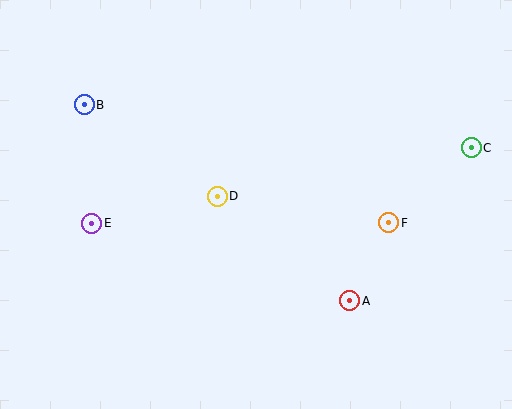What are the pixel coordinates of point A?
Point A is at (350, 301).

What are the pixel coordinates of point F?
Point F is at (389, 223).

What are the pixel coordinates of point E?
Point E is at (92, 223).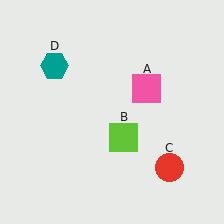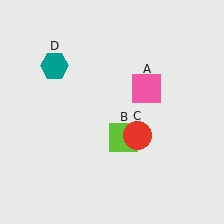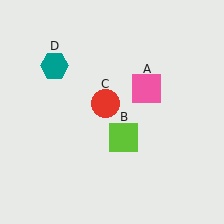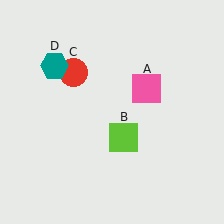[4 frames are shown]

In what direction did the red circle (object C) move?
The red circle (object C) moved up and to the left.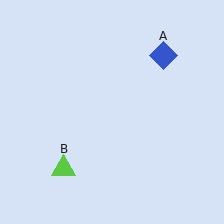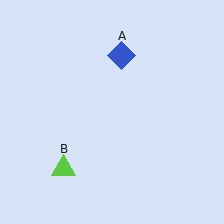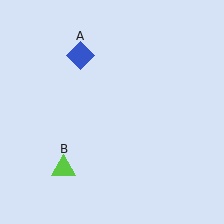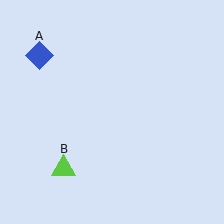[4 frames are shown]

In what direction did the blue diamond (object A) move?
The blue diamond (object A) moved left.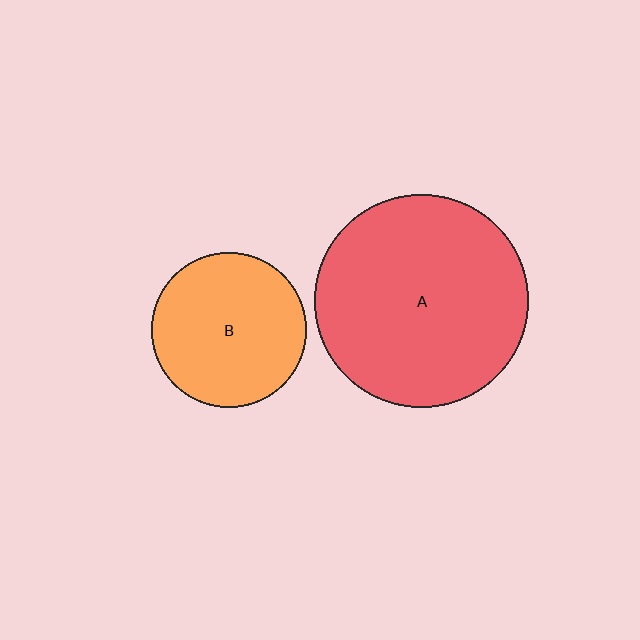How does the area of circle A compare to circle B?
Approximately 1.9 times.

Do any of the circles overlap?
No, none of the circles overlap.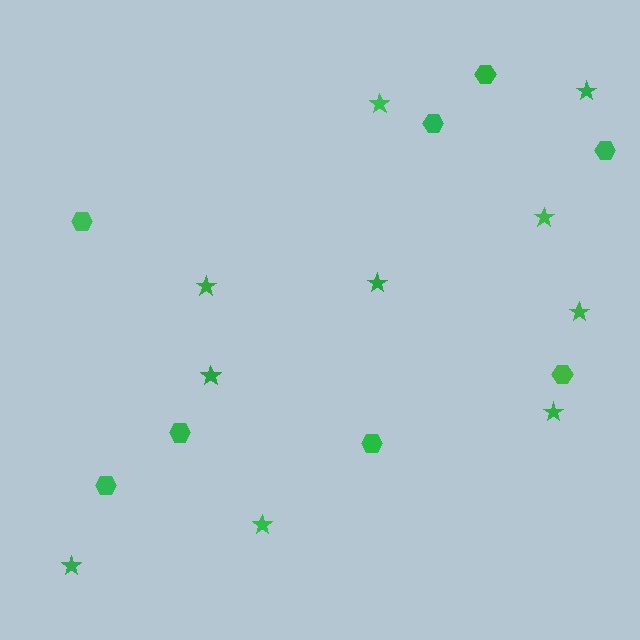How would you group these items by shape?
There are 2 groups: one group of stars (10) and one group of hexagons (8).